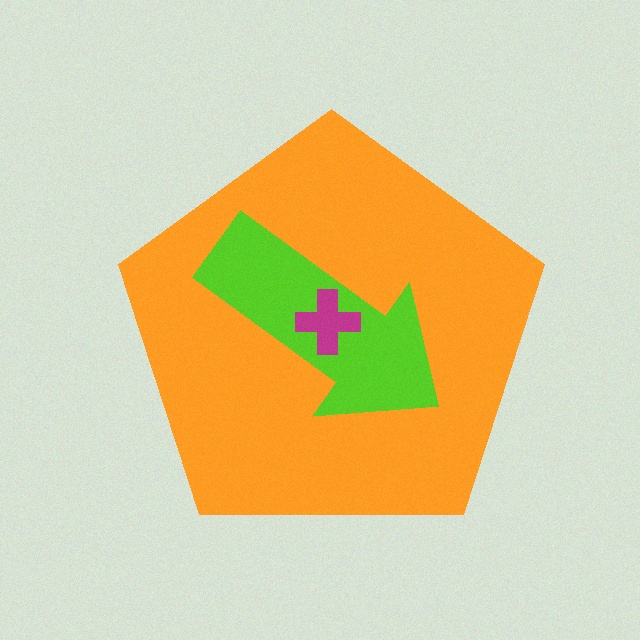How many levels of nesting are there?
3.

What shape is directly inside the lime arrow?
The magenta cross.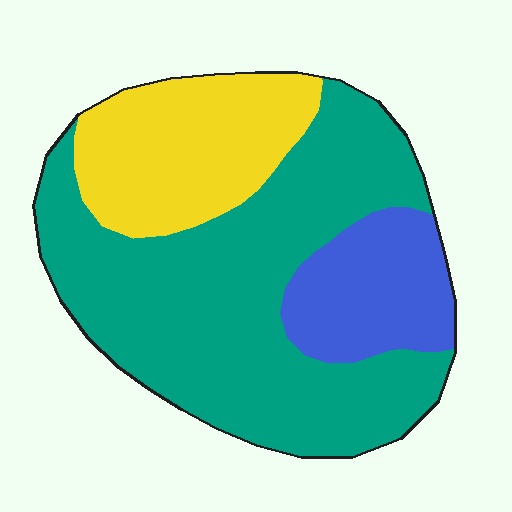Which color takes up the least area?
Blue, at roughly 15%.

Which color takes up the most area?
Teal, at roughly 60%.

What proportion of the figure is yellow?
Yellow covers around 25% of the figure.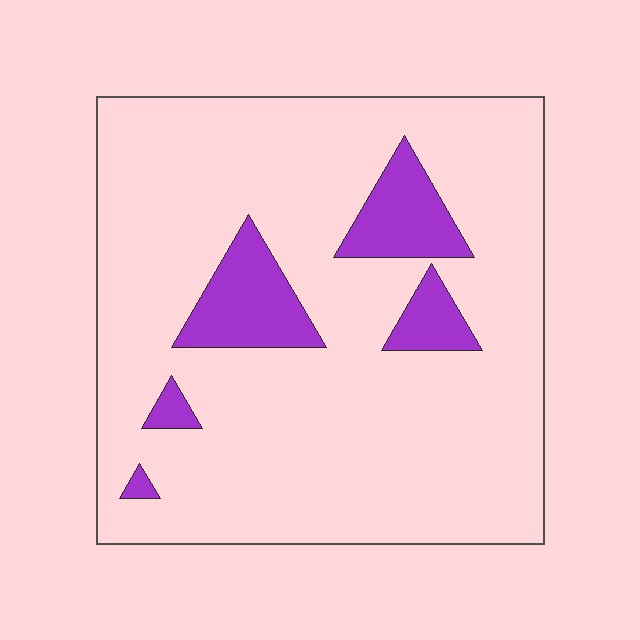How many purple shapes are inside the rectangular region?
5.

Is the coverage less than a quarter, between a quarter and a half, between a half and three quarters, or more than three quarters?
Less than a quarter.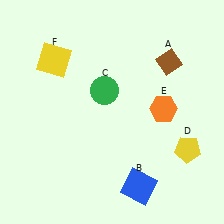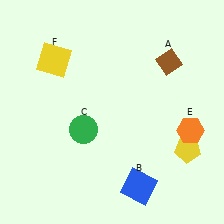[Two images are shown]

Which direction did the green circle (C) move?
The green circle (C) moved down.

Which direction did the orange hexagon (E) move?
The orange hexagon (E) moved right.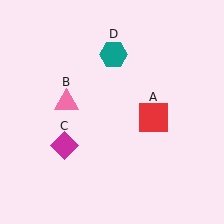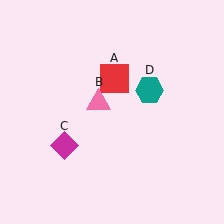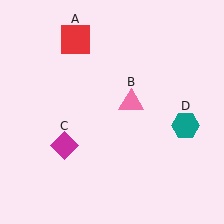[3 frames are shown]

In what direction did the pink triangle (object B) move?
The pink triangle (object B) moved right.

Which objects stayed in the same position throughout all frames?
Magenta diamond (object C) remained stationary.